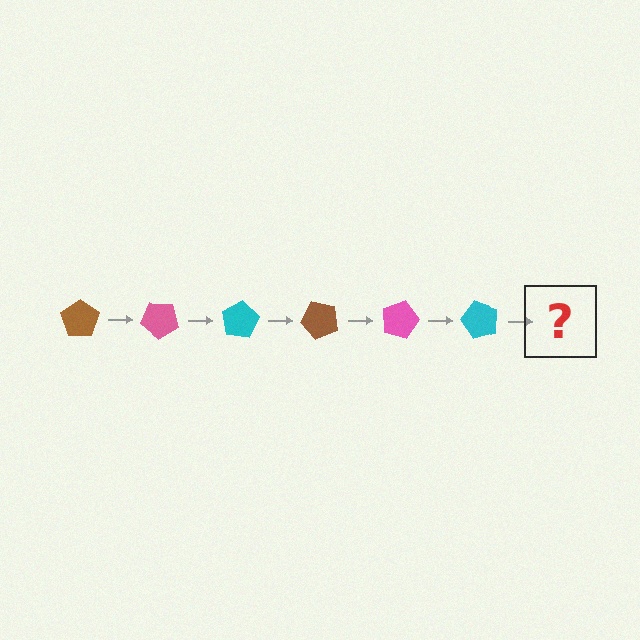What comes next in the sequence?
The next element should be a brown pentagon, rotated 240 degrees from the start.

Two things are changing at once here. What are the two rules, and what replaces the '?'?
The two rules are that it rotates 40 degrees each step and the color cycles through brown, pink, and cyan. The '?' should be a brown pentagon, rotated 240 degrees from the start.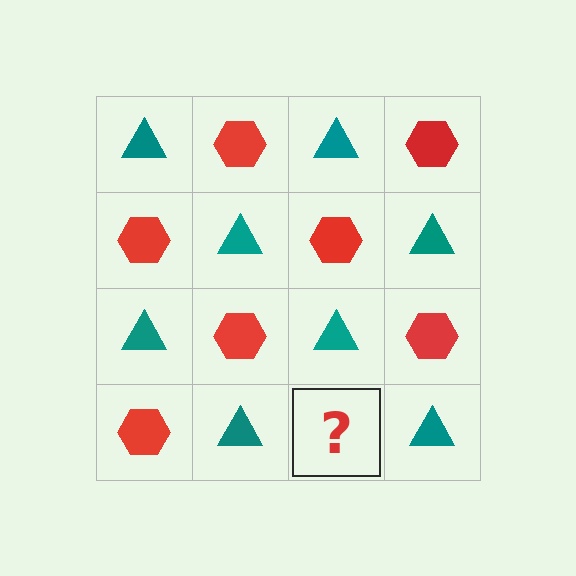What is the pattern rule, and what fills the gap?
The rule is that it alternates teal triangle and red hexagon in a checkerboard pattern. The gap should be filled with a red hexagon.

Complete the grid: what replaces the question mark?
The question mark should be replaced with a red hexagon.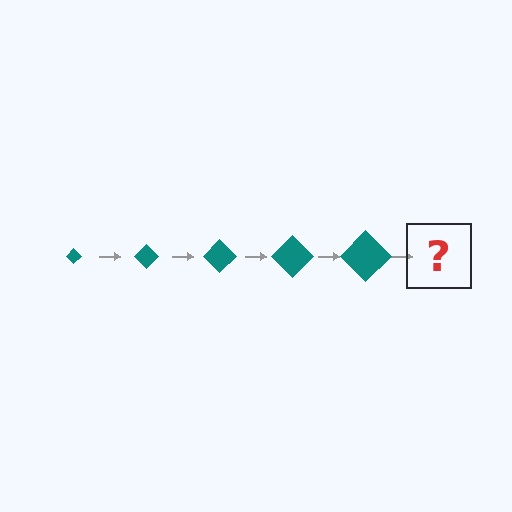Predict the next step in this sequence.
The next step is a teal diamond, larger than the previous one.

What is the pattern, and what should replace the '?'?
The pattern is that the diamond gets progressively larger each step. The '?' should be a teal diamond, larger than the previous one.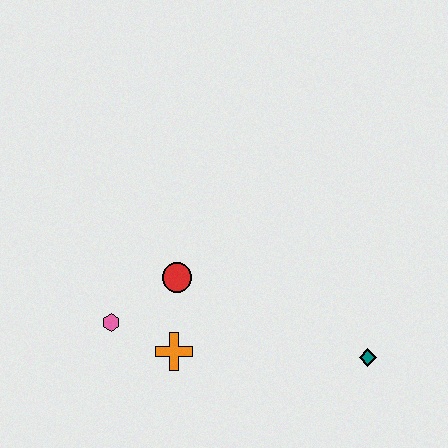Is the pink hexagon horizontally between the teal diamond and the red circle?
No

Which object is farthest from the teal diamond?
The pink hexagon is farthest from the teal diamond.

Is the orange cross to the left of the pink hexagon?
No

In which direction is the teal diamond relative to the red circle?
The teal diamond is to the right of the red circle.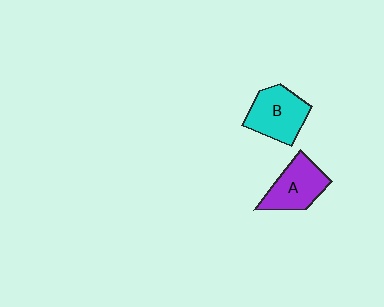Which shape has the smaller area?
Shape A (purple).